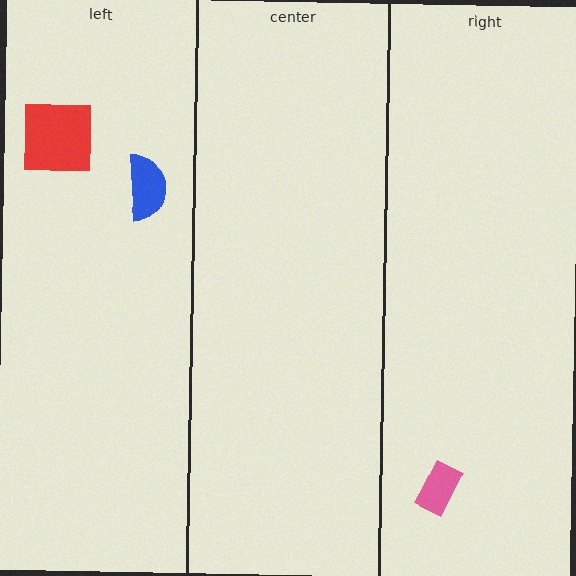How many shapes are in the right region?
1.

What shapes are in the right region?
The pink rectangle.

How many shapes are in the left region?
2.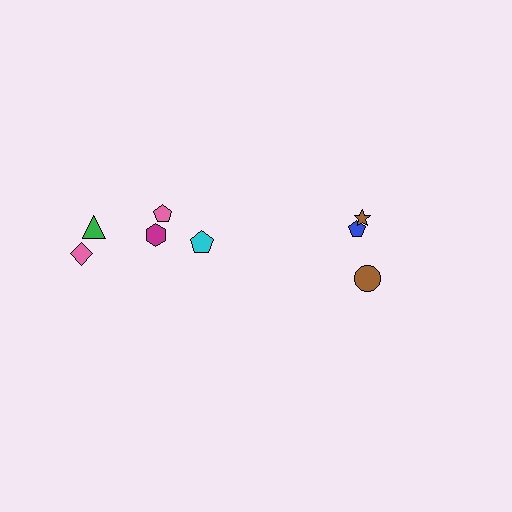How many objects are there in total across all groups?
There are 8 objects.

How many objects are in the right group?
There are 3 objects.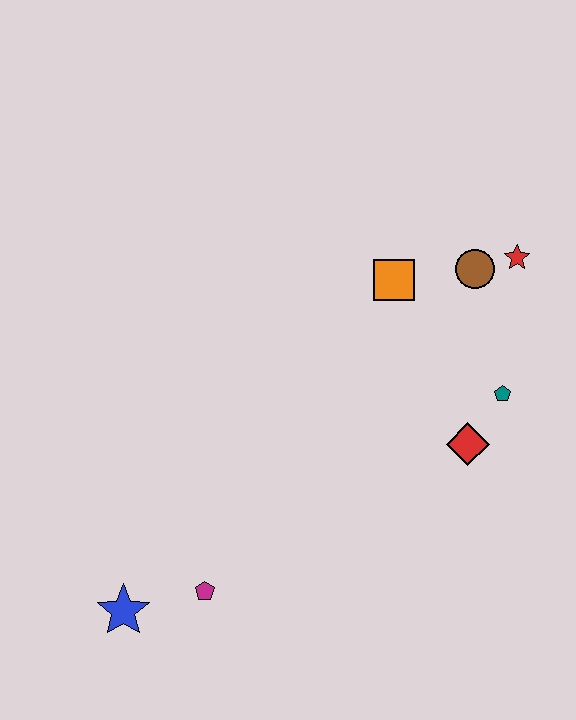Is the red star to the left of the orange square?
No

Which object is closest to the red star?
The brown circle is closest to the red star.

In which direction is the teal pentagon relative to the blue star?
The teal pentagon is to the right of the blue star.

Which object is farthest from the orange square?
The blue star is farthest from the orange square.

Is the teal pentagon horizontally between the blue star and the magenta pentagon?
No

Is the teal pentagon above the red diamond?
Yes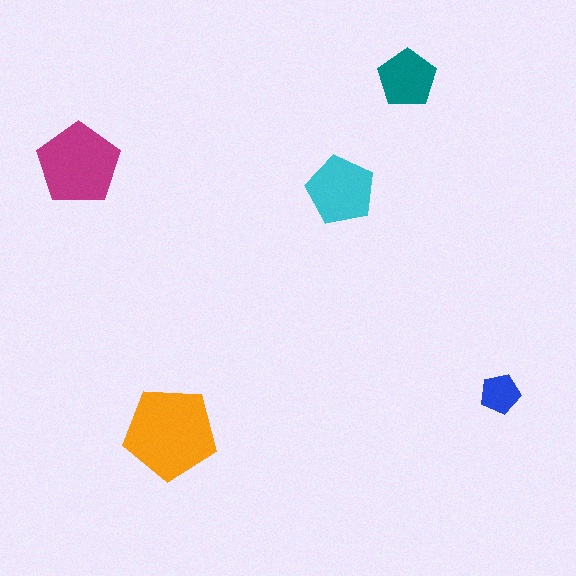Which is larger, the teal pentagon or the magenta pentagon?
The magenta one.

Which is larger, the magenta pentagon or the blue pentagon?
The magenta one.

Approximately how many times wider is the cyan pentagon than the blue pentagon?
About 1.5 times wider.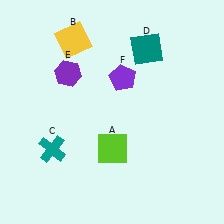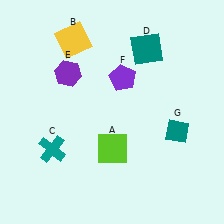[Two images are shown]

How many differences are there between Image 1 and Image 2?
There is 1 difference between the two images.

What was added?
A teal diamond (G) was added in Image 2.